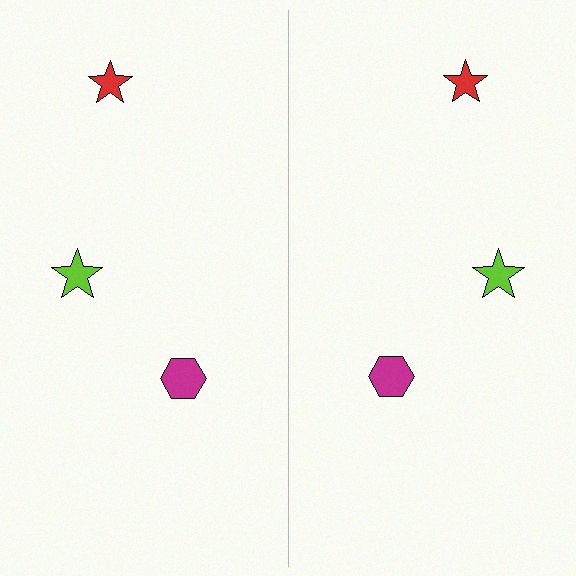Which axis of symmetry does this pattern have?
The pattern has a vertical axis of symmetry running through the center of the image.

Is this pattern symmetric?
Yes, this pattern has bilateral (reflection) symmetry.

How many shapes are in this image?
There are 6 shapes in this image.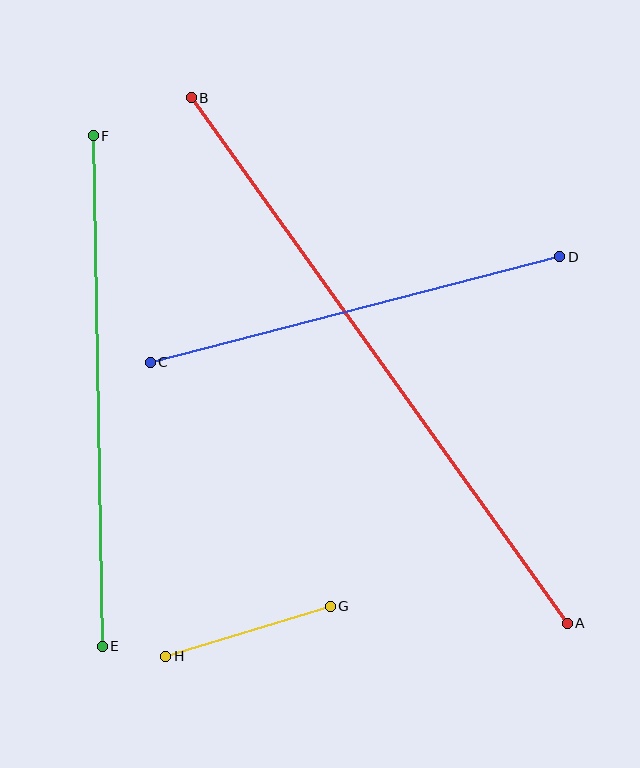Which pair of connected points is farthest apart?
Points A and B are farthest apart.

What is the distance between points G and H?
The distance is approximately 172 pixels.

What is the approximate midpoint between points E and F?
The midpoint is at approximately (98, 391) pixels.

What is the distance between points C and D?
The distance is approximately 423 pixels.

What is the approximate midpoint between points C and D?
The midpoint is at approximately (355, 309) pixels.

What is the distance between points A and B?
The distance is approximately 646 pixels.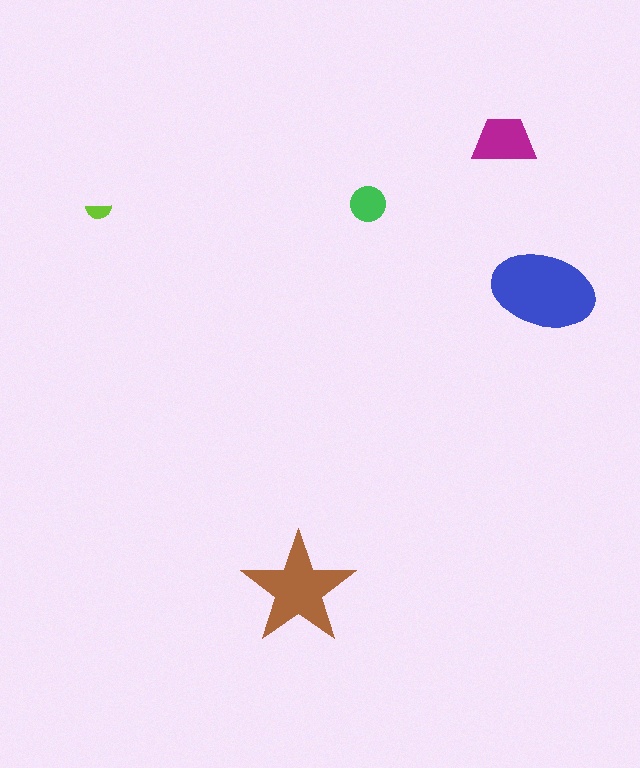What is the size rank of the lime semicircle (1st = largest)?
5th.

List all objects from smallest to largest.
The lime semicircle, the green circle, the magenta trapezoid, the brown star, the blue ellipse.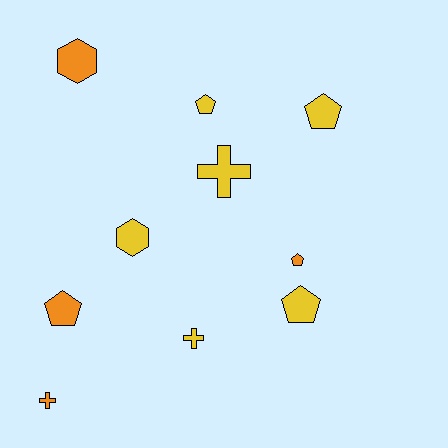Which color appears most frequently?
Yellow, with 6 objects.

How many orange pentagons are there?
There are 2 orange pentagons.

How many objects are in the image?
There are 10 objects.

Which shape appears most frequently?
Pentagon, with 5 objects.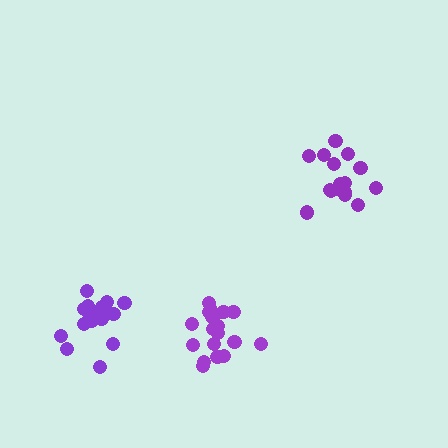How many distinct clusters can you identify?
There are 3 distinct clusters.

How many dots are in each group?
Group 1: 18 dots, Group 2: 20 dots, Group 3: 17 dots (55 total).